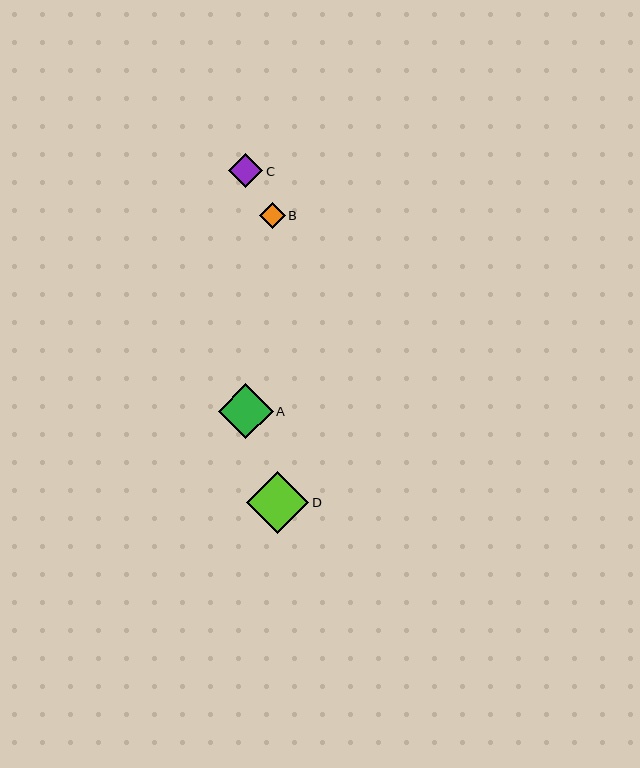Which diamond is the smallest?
Diamond B is the smallest with a size of approximately 26 pixels.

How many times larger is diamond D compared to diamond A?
Diamond D is approximately 1.1 times the size of diamond A.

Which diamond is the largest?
Diamond D is the largest with a size of approximately 62 pixels.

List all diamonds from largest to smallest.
From largest to smallest: D, A, C, B.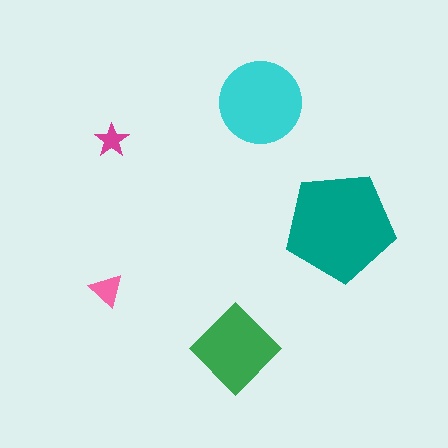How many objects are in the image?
There are 5 objects in the image.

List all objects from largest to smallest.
The teal pentagon, the cyan circle, the green diamond, the pink triangle, the magenta star.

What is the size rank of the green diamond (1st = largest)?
3rd.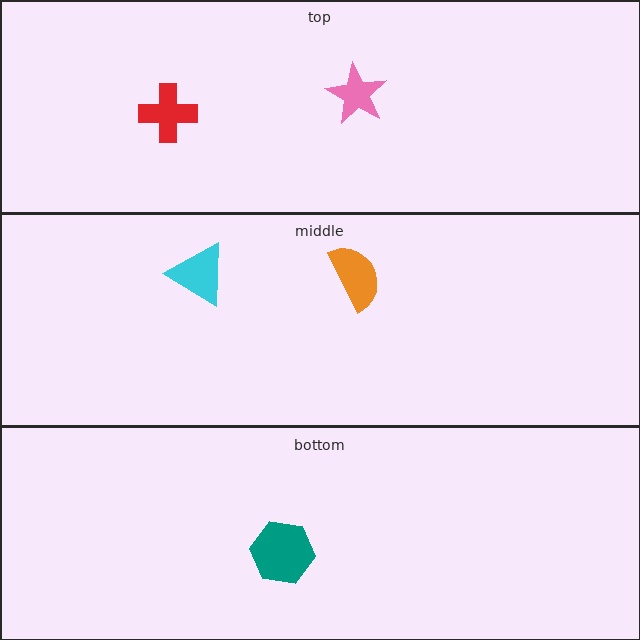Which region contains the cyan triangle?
The middle region.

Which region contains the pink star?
The top region.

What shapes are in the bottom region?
The teal hexagon.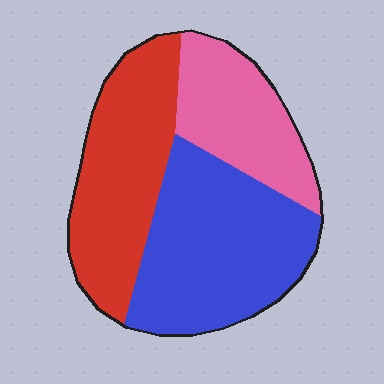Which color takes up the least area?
Pink, at roughly 25%.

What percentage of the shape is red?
Red covers 34% of the shape.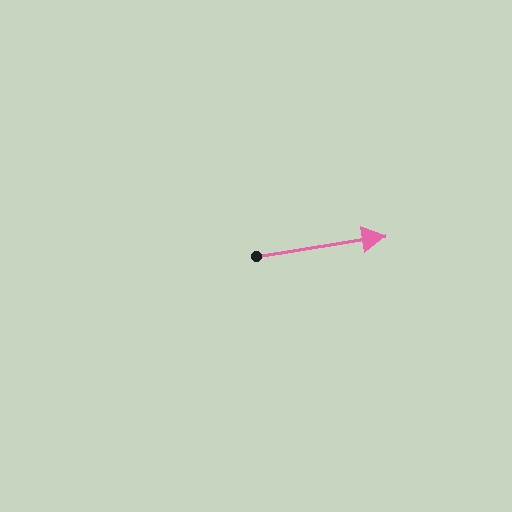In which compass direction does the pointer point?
East.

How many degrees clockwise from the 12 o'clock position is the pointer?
Approximately 81 degrees.